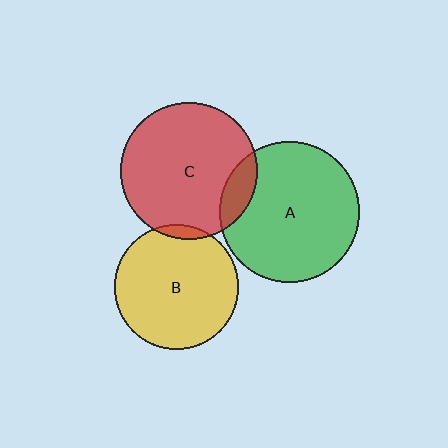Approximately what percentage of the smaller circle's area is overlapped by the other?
Approximately 10%.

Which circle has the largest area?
Circle A (green).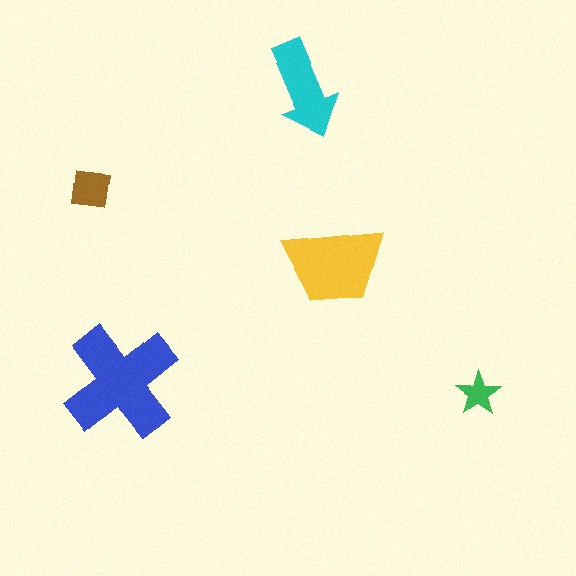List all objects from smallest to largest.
The green star, the brown square, the cyan arrow, the yellow trapezoid, the blue cross.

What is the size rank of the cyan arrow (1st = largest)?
3rd.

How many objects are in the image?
There are 5 objects in the image.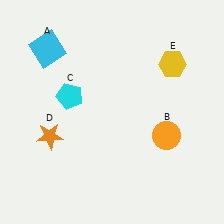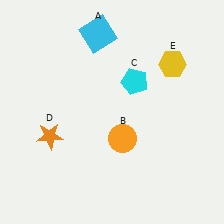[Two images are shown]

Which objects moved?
The objects that moved are: the cyan square (A), the orange circle (B), the cyan pentagon (C).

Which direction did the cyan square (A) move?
The cyan square (A) moved right.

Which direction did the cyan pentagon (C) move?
The cyan pentagon (C) moved right.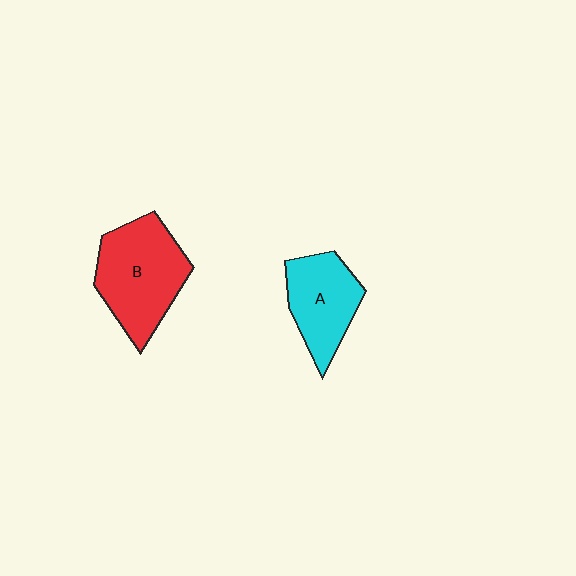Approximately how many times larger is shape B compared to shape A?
Approximately 1.4 times.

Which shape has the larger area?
Shape B (red).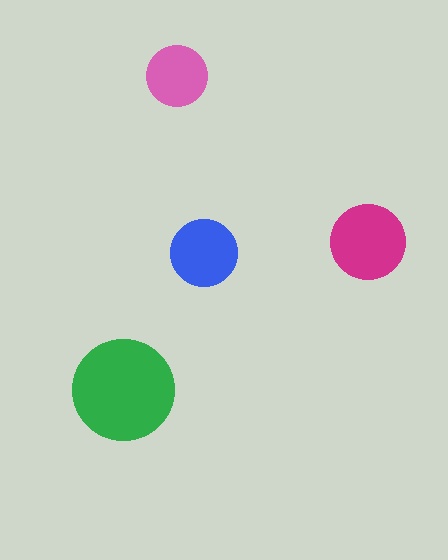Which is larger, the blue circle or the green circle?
The green one.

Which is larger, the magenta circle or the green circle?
The green one.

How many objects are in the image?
There are 4 objects in the image.